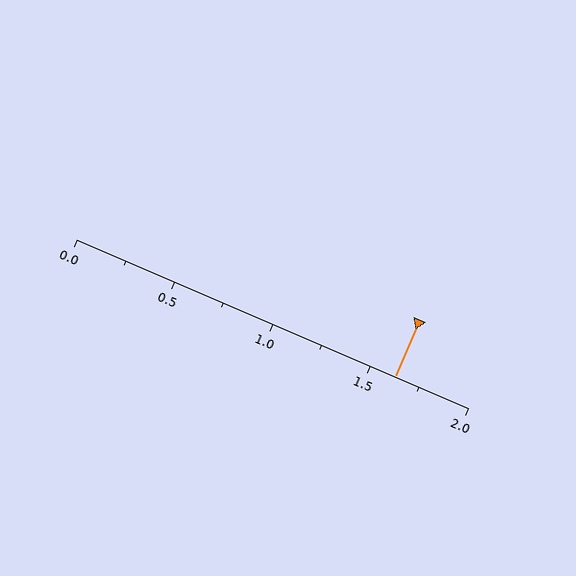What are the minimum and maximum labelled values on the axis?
The axis runs from 0.0 to 2.0.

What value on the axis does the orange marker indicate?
The marker indicates approximately 1.62.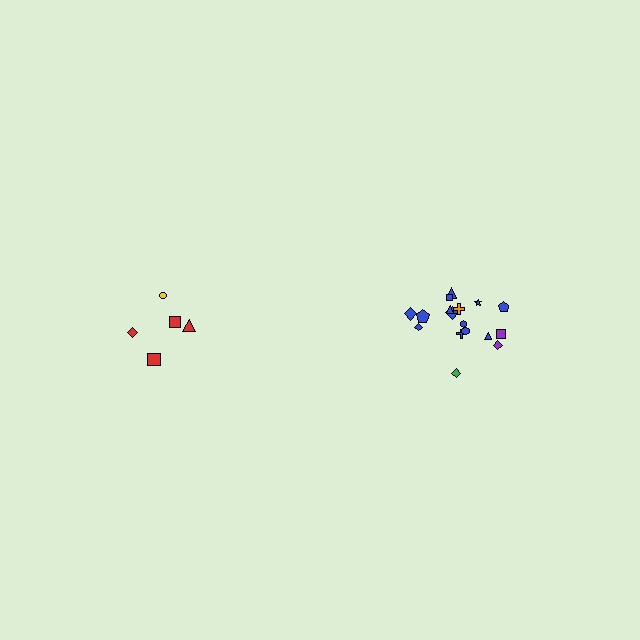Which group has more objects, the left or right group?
The right group.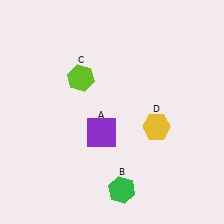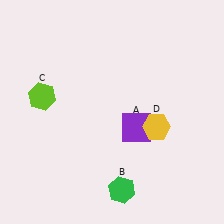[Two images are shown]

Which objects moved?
The objects that moved are: the purple square (A), the lime hexagon (C).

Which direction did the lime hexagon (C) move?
The lime hexagon (C) moved left.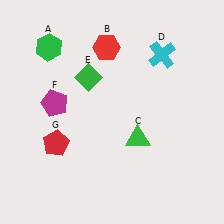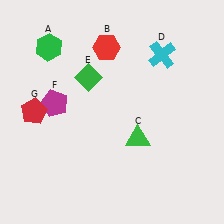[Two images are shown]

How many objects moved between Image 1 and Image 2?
1 object moved between the two images.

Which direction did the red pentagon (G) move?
The red pentagon (G) moved up.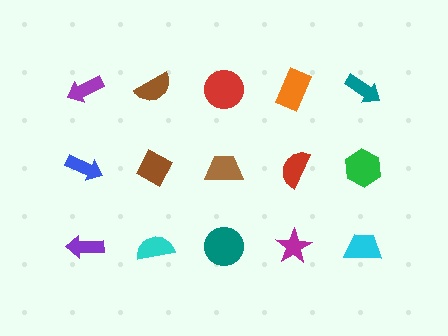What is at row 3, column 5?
A cyan trapezoid.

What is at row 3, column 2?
A cyan semicircle.